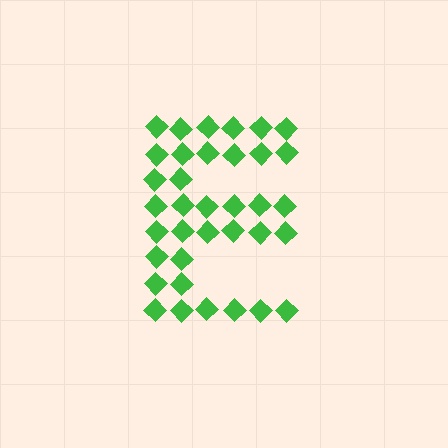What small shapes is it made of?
It is made of small diamonds.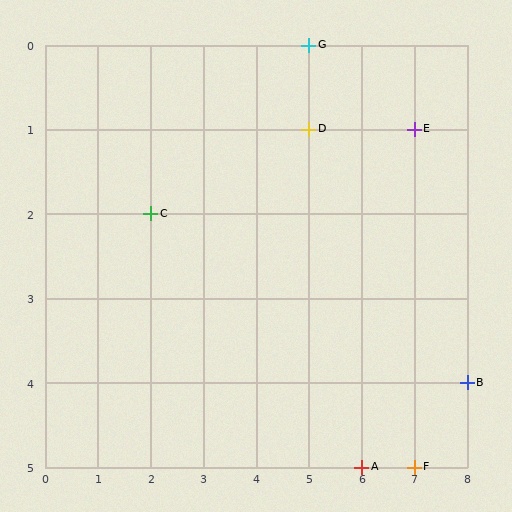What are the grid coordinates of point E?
Point E is at grid coordinates (7, 1).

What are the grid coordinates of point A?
Point A is at grid coordinates (6, 5).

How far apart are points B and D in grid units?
Points B and D are 3 columns and 3 rows apart (about 4.2 grid units diagonally).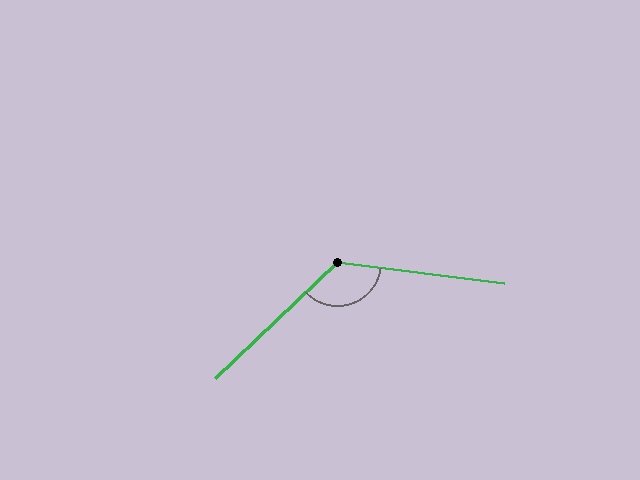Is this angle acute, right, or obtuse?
It is obtuse.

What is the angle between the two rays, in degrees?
Approximately 129 degrees.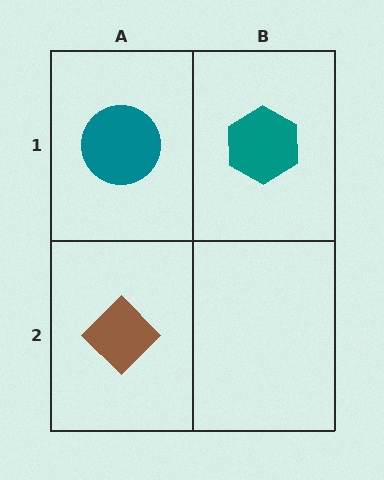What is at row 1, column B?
A teal hexagon.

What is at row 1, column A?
A teal circle.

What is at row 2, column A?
A brown diamond.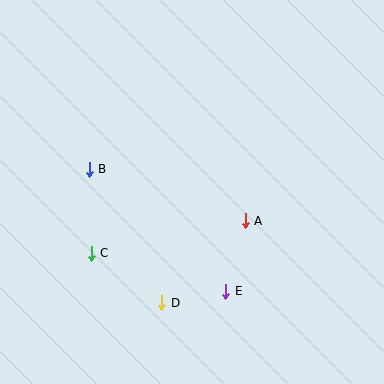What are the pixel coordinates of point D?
Point D is at (162, 303).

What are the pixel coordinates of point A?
Point A is at (245, 221).